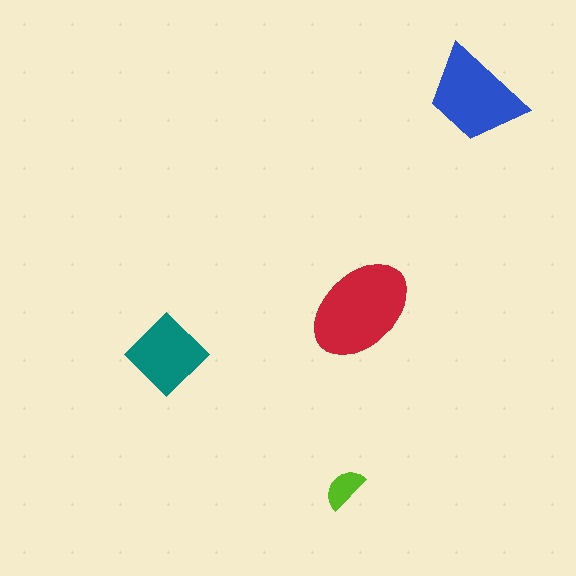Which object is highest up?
The blue trapezoid is topmost.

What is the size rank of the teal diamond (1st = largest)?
3rd.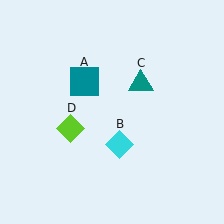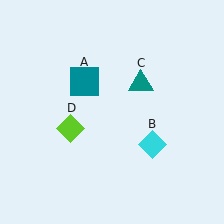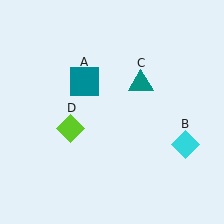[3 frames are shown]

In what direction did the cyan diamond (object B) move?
The cyan diamond (object B) moved right.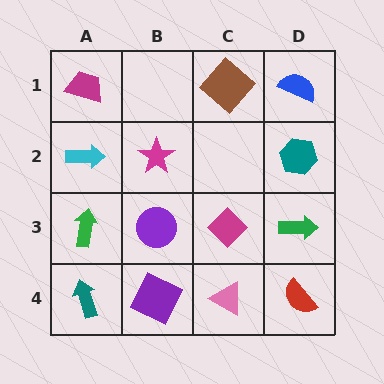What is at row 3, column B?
A purple circle.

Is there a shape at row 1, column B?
No, that cell is empty.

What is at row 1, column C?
A brown diamond.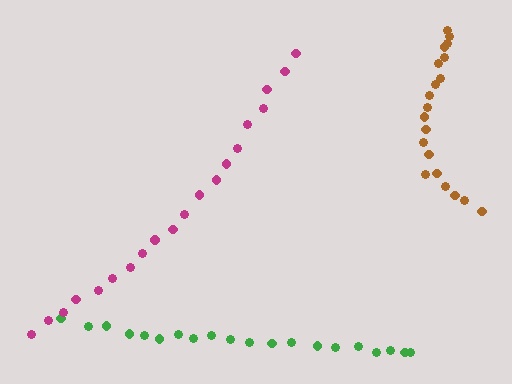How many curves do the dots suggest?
There are 3 distinct paths.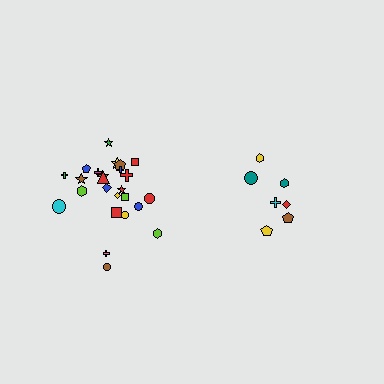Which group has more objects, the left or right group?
The left group.